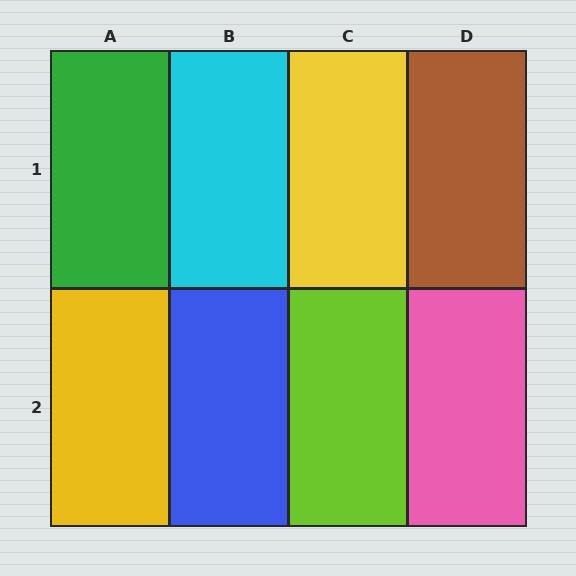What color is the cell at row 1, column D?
Brown.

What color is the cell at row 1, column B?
Cyan.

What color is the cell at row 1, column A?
Green.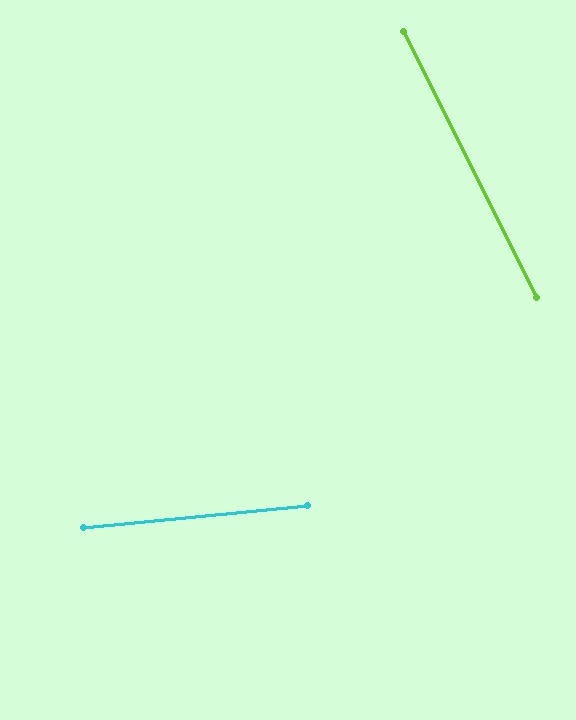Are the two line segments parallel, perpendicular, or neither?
Neither parallel nor perpendicular — they differ by about 69°.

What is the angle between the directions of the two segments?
Approximately 69 degrees.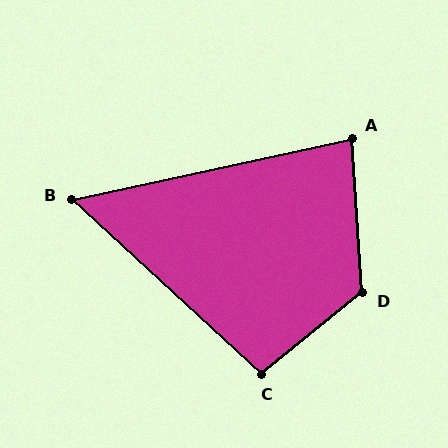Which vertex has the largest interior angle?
D, at approximately 125 degrees.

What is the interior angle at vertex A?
Approximately 82 degrees (acute).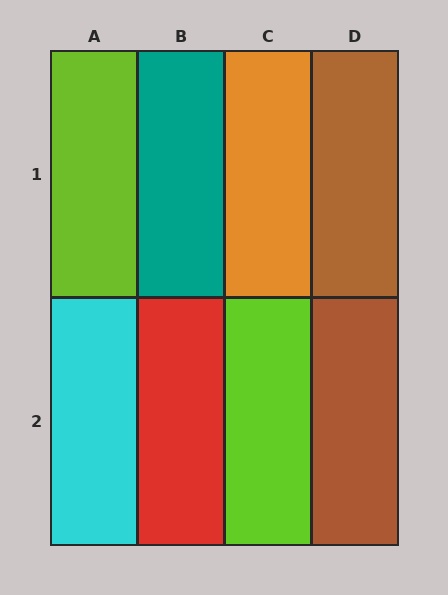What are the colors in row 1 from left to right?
Lime, teal, orange, brown.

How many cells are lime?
2 cells are lime.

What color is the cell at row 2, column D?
Brown.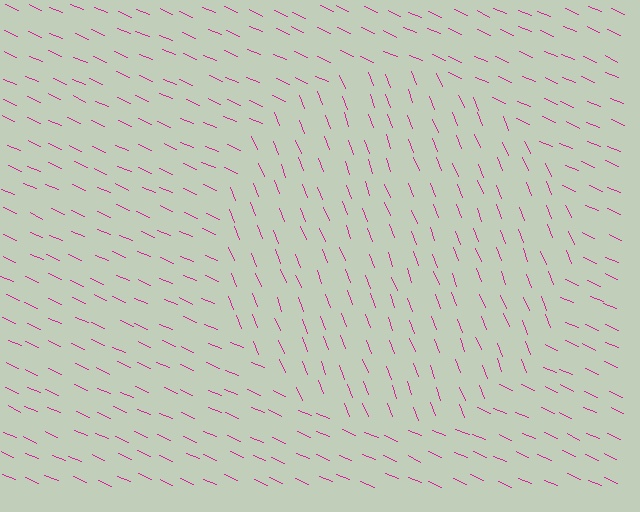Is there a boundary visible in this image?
Yes, there is a texture boundary formed by a change in line orientation.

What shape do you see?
I see a circle.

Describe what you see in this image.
The image is filled with small magenta line segments. A circle region in the image has lines oriented differently from the surrounding lines, creating a visible texture boundary.